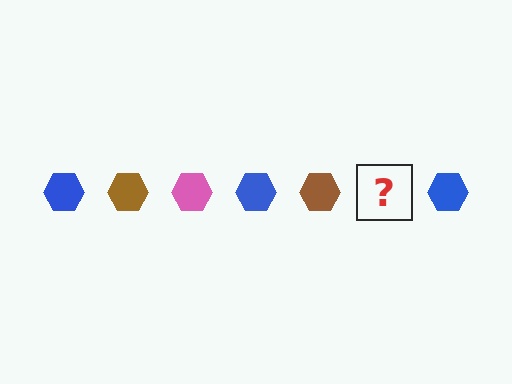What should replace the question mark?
The question mark should be replaced with a pink hexagon.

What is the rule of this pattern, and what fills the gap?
The rule is that the pattern cycles through blue, brown, pink hexagons. The gap should be filled with a pink hexagon.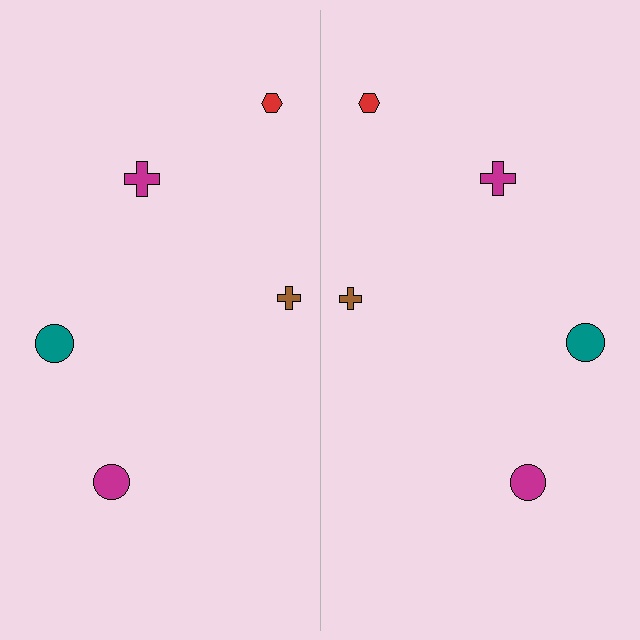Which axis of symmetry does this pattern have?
The pattern has a vertical axis of symmetry running through the center of the image.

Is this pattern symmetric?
Yes, this pattern has bilateral (reflection) symmetry.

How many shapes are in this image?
There are 10 shapes in this image.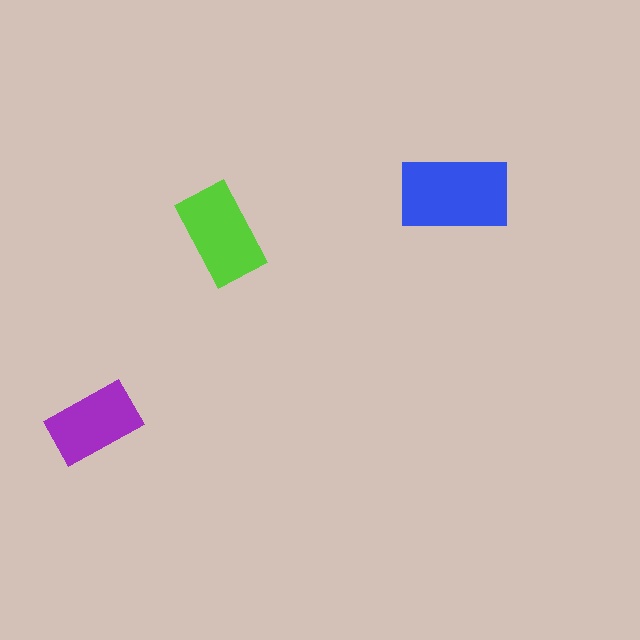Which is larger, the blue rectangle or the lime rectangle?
The blue one.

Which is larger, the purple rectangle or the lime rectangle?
The lime one.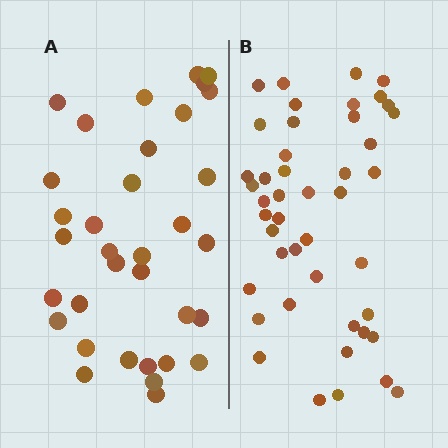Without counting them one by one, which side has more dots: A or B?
Region B (the right region) has more dots.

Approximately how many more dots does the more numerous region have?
Region B has roughly 12 or so more dots than region A.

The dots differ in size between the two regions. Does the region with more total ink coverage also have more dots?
No. Region A has more total ink coverage because its dots are larger, but region B actually contains more individual dots. Total area can be misleading — the number of items is what matters here.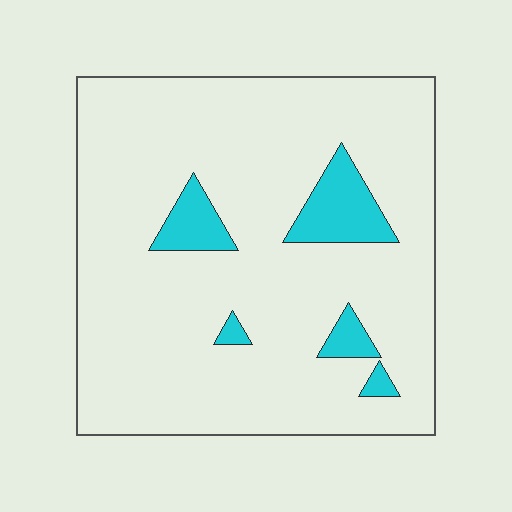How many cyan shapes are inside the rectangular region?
5.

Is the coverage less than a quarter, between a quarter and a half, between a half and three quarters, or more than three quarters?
Less than a quarter.